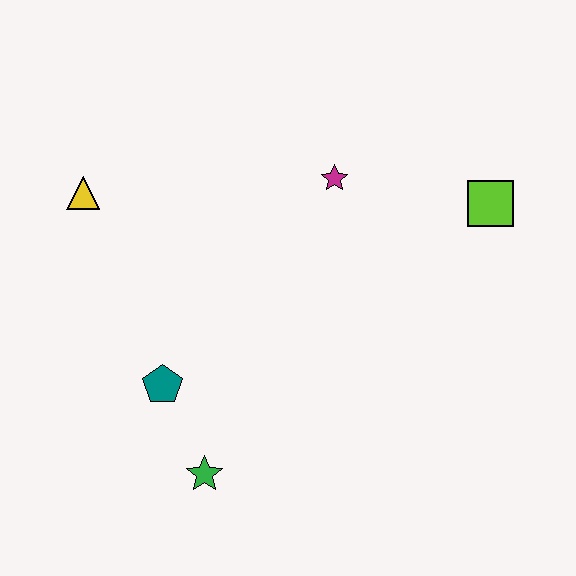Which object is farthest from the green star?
The lime square is farthest from the green star.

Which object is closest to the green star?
The teal pentagon is closest to the green star.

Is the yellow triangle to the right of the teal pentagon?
No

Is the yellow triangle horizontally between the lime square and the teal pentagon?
No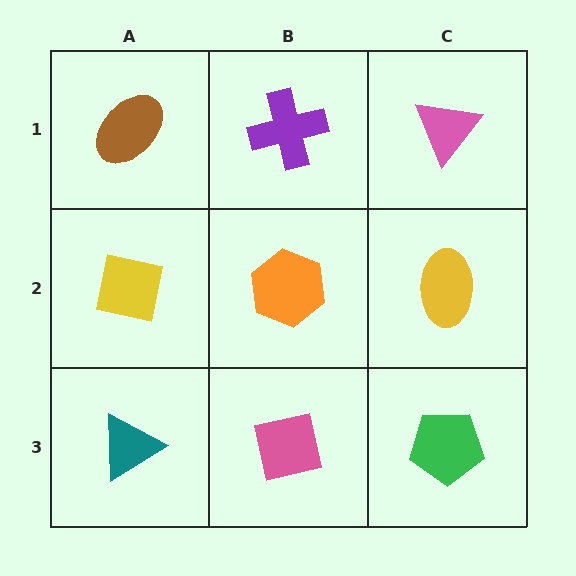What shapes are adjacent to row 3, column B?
An orange hexagon (row 2, column B), a teal triangle (row 3, column A), a green pentagon (row 3, column C).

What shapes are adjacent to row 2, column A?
A brown ellipse (row 1, column A), a teal triangle (row 3, column A), an orange hexagon (row 2, column B).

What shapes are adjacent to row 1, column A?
A yellow square (row 2, column A), a purple cross (row 1, column B).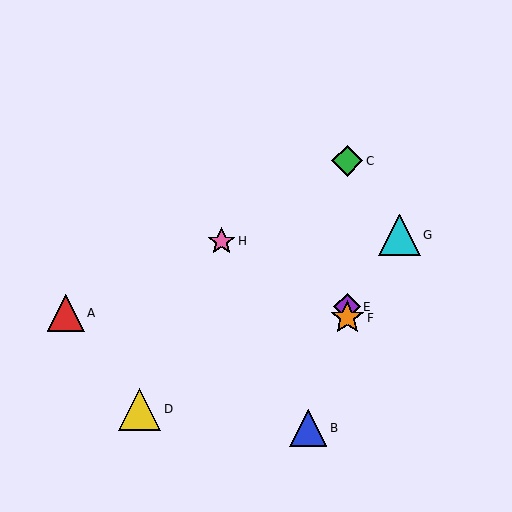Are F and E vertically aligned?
Yes, both are at x≈347.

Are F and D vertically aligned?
No, F is at x≈347 and D is at x≈139.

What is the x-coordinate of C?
Object C is at x≈347.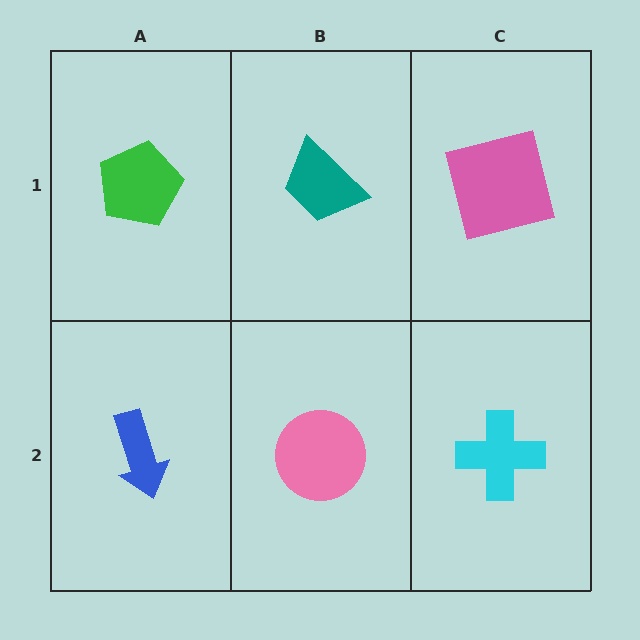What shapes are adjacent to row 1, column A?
A blue arrow (row 2, column A), a teal trapezoid (row 1, column B).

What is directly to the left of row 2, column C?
A pink circle.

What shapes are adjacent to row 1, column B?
A pink circle (row 2, column B), a green pentagon (row 1, column A), a pink square (row 1, column C).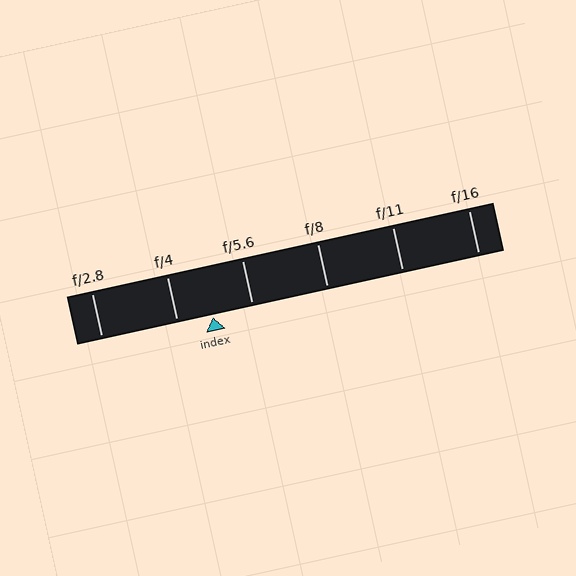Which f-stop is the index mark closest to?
The index mark is closest to f/4.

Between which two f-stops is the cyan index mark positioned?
The index mark is between f/4 and f/5.6.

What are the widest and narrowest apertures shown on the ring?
The widest aperture shown is f/2.8 and the narrowest is f/16.